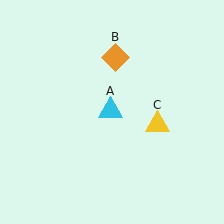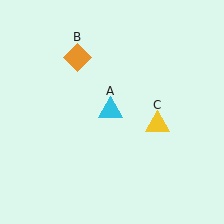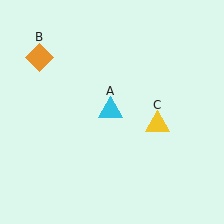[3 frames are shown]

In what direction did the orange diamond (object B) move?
The orange diamond (object B) moved left.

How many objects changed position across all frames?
1 object changed position: orange diamond (object B).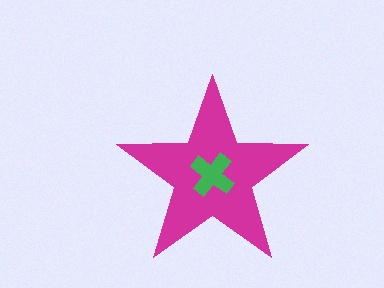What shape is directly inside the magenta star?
The green cross.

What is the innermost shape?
The green cross.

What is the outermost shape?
The magenta star.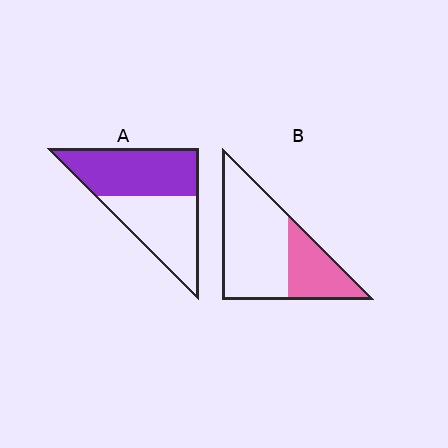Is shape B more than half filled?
No.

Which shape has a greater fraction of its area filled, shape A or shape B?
Shape A.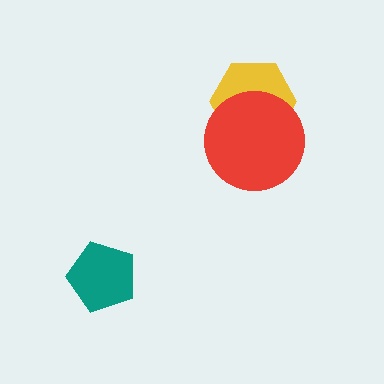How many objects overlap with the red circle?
1 object overlaps with the red circle.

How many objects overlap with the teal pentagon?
0 objects overlap with the teal pentagon.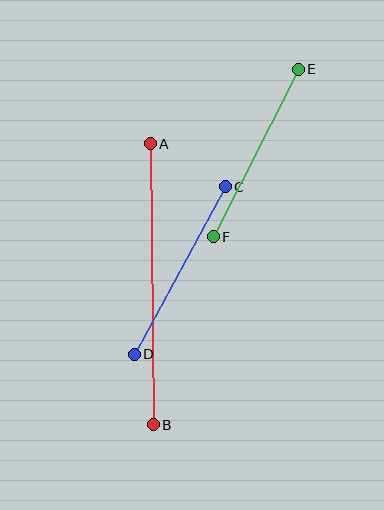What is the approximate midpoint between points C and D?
The midpoint is at approximately (180, 270) pixels.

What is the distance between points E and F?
The distance is approximately 188 pixels.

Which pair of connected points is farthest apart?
Points A and B are farthest apart.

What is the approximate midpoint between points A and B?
The midpoint is at approximately (152, 284) pixels.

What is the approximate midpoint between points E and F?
The midpoint is at approximately (256, 153) pixels.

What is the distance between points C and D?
The distance is approximately 191 pixels.